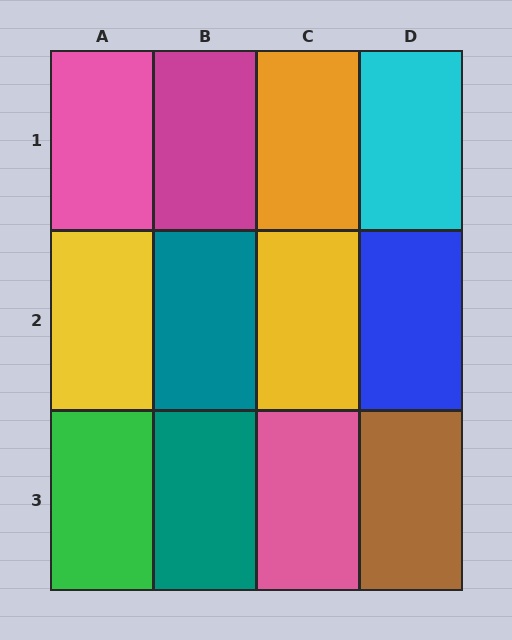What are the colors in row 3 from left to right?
Green, teal, pink, brown.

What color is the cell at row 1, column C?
Orange.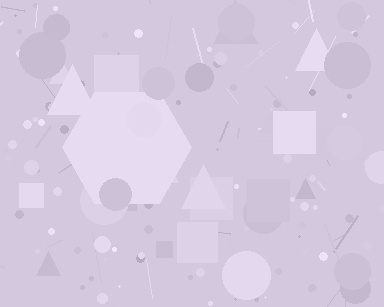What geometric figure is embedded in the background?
A hexagon is embedded in the background.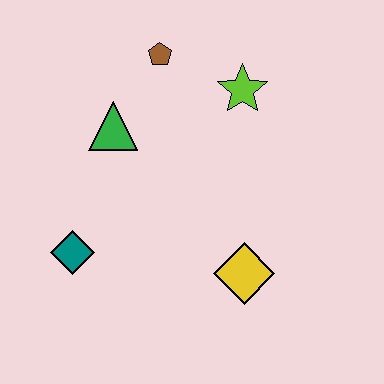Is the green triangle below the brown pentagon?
Yes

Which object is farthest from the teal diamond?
The lime star is farthest from the teal diamond.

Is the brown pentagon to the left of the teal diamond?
No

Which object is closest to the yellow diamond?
The teal diamond is closest to the yellow diamond.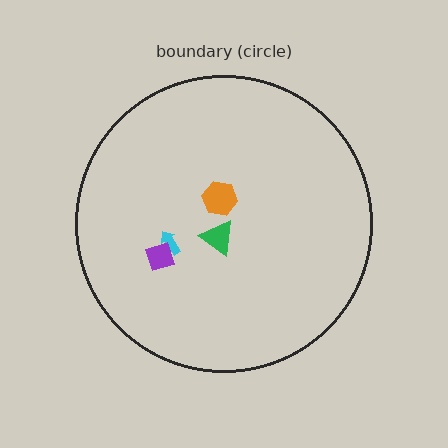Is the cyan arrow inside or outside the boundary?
Inside.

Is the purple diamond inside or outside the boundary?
Inside.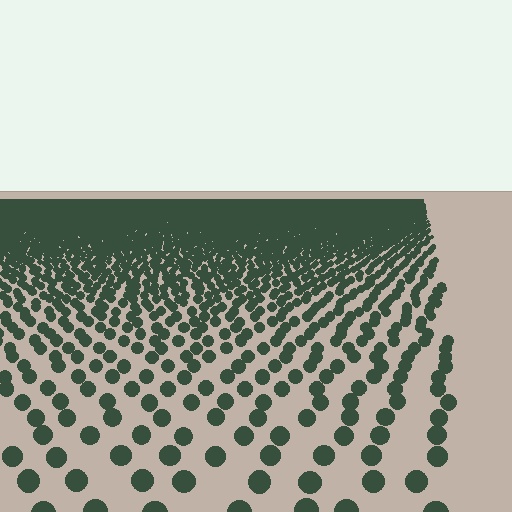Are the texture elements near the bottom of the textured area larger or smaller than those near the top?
Larger. Near the bottom, elements are closer to the viewer and appear at a bigger on-screen size.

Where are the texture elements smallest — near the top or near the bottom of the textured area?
Near the top.